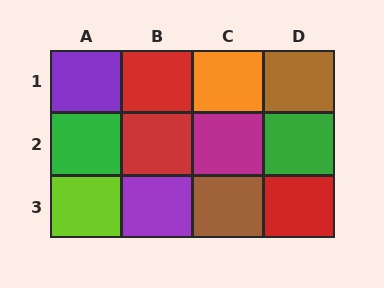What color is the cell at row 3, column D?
Red.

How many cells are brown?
2 cells are brown.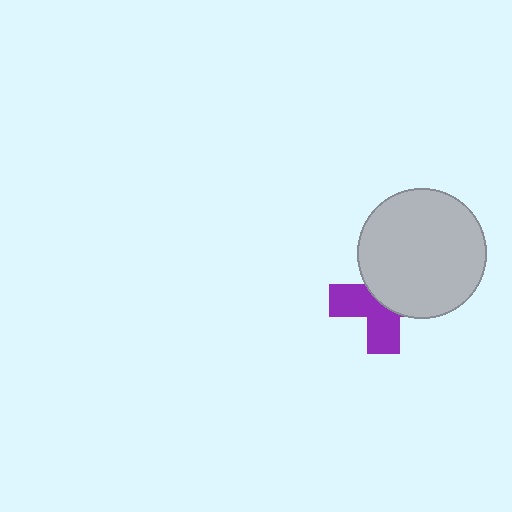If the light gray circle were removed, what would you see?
You would see the complete purple cross.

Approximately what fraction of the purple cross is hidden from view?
Roughly 53% of the purple cross is hidden behind the light gray circle.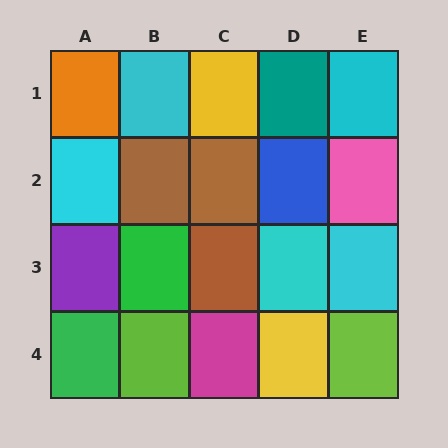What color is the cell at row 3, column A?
Purple.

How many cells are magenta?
1 cell is magenta.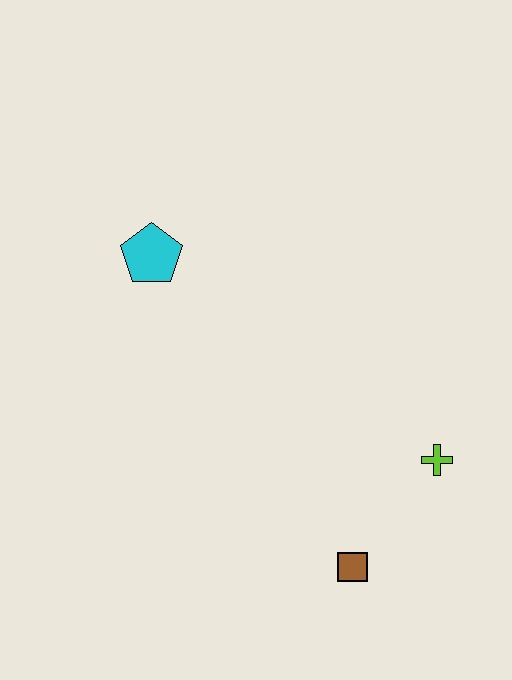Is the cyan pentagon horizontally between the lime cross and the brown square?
No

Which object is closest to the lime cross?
The brown square is closest to the lime cross.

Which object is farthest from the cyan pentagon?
The brown square is farthest from the cyan pentagon.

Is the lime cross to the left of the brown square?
No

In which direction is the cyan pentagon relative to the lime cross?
The cyan pentagon is to the left of the lime cross.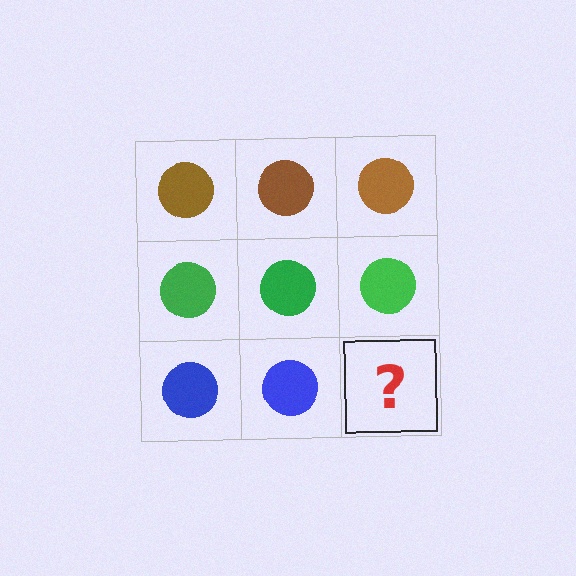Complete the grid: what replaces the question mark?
The question mark should be replaced with a blue circle.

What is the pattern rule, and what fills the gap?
The rule is that each row has a consistent color. The gap should be filled with a blue circle.